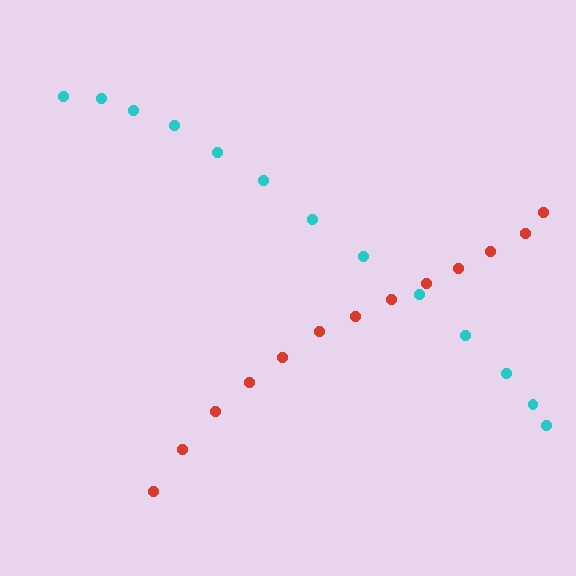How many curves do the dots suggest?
There are 2 distinct paths.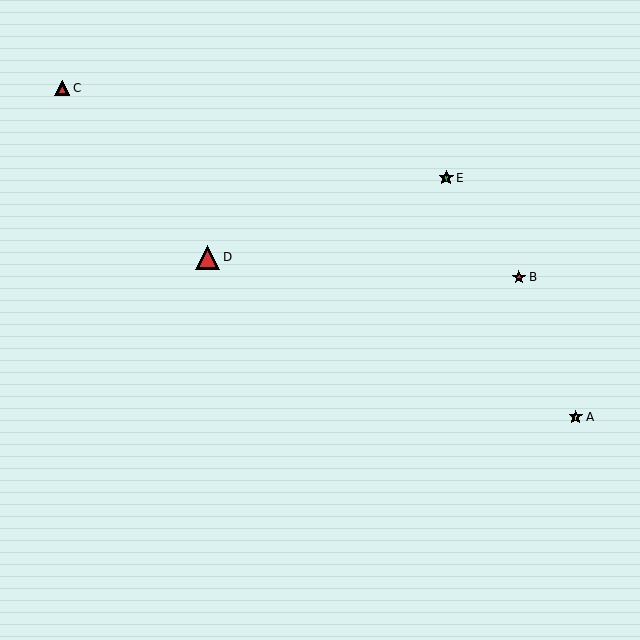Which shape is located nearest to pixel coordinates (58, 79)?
The red triangle (labeled C) at (62, 88) is nearest to that location.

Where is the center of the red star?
The center of the red star is at (519, 277).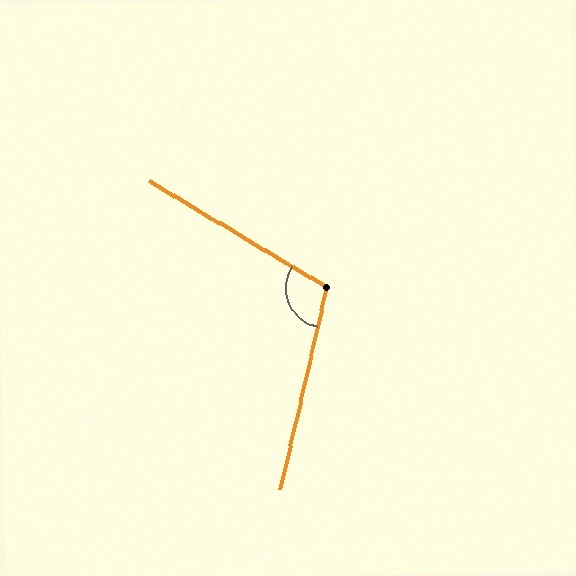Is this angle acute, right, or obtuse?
It is obtuse.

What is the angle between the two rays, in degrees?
Approximately 108 degrees.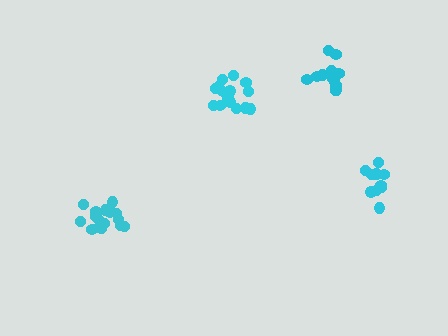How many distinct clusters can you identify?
There are 4 distinct clusters.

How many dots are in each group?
Group 1: 11 dots, Group 2: 17 dots, Group 3: 12 dots, Group 4: 17 dots (57 total).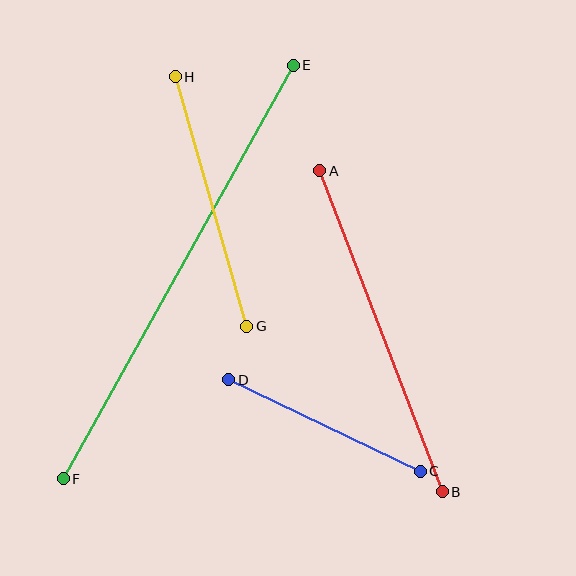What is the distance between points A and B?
The distance is approximately 344 pixels.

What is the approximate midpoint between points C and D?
The midpoint is at approximately (324, 426) pixels.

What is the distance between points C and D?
The distance is approximately 212 pixels.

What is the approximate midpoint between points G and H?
The midpoint is at approximately (211, 201) pixels.